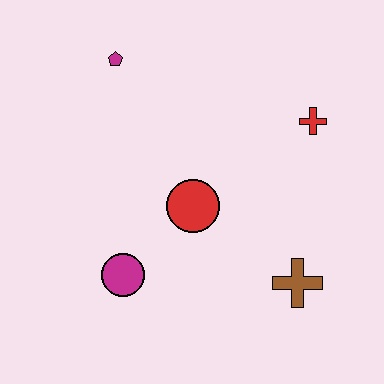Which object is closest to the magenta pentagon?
The red circle is closest to the magenta pentagon.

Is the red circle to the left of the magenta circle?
No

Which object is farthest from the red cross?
The magenta circle is farthest from the red cross.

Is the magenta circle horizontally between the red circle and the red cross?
No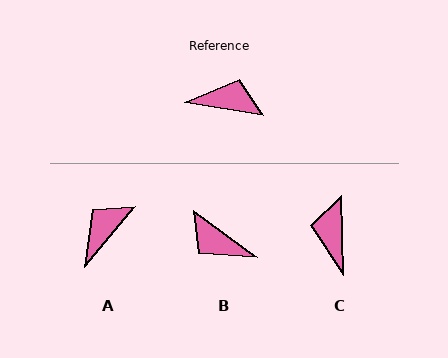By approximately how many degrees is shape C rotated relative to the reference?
Approximately 100 degrees counter-clockwise.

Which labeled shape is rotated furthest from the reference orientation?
B, about 153 degrees away.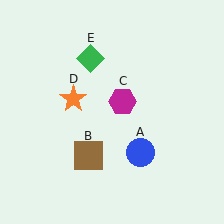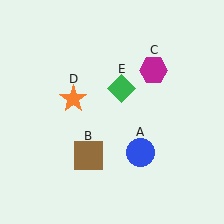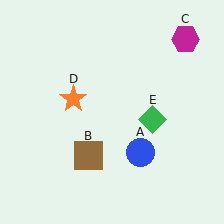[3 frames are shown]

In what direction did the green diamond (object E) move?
The green diamond (object E) moved down and to the right.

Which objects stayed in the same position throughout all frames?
Blue circle (object A) and brown square (object B) and orange star (object D) remained stationary.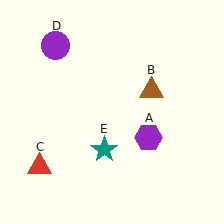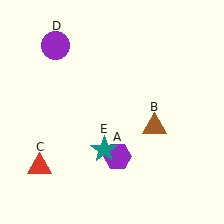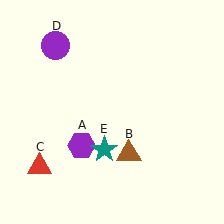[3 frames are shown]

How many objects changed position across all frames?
2 objects changed position: purple hexagon (object A), brown triangle (object B).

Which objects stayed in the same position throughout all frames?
Red triangle (object C) and purple circle (object D) and teal star (object E) remained stationary.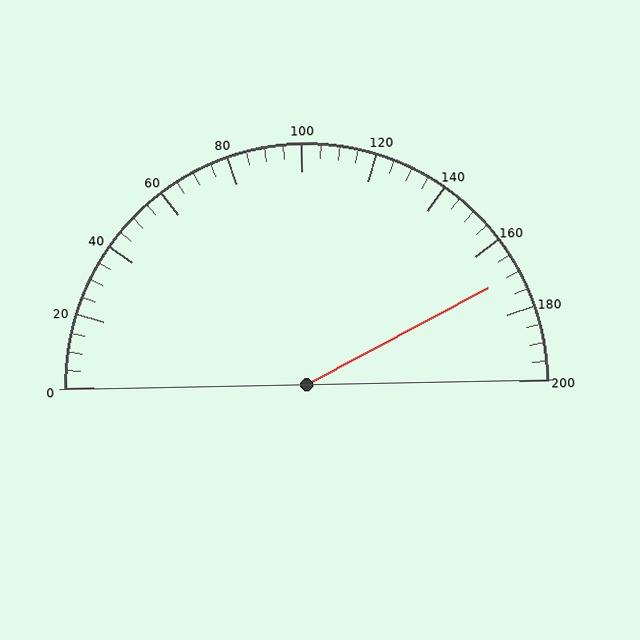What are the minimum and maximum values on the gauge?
The gauge ranges from 0 to 200.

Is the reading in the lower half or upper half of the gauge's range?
The reading is in the upper half of the range (0 to 200).